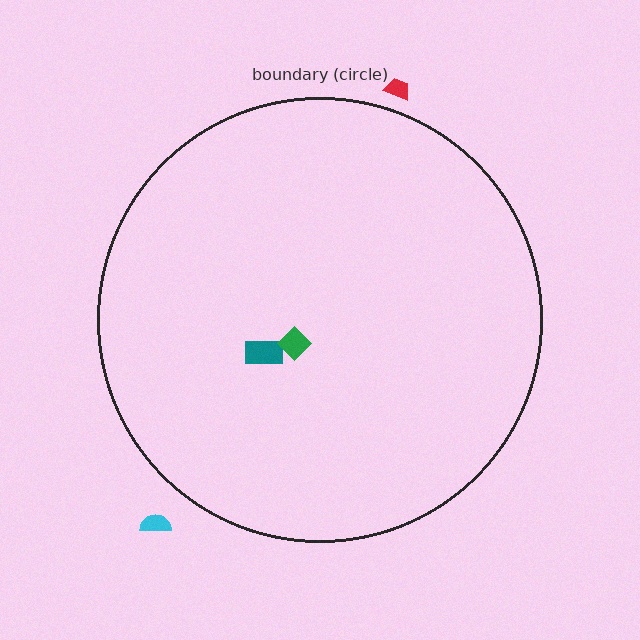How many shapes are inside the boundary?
2 inside, 2 outside.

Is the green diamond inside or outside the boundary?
Inside.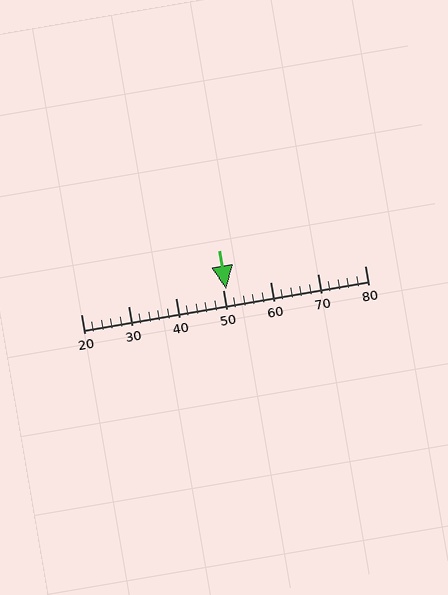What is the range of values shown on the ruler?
The ruler shows values from 20 to 80.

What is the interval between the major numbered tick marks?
The major tick marks are spaced 10 units apart.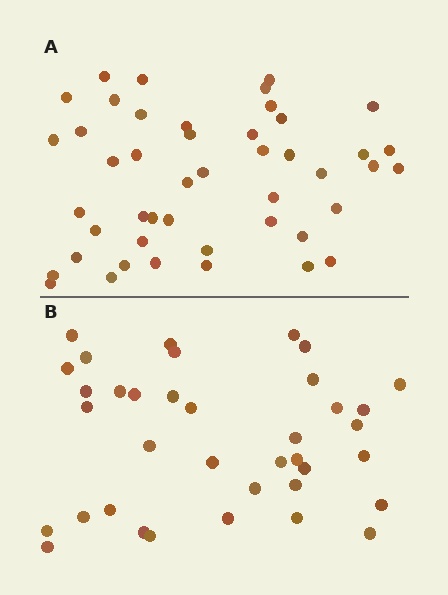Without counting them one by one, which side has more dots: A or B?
Region A (the top region) has more dots.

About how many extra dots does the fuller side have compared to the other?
Region A has roughly 8 or so more dots than region B.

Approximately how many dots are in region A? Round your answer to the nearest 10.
About 50 dots. (The exact count is 46, which rounds to 50.)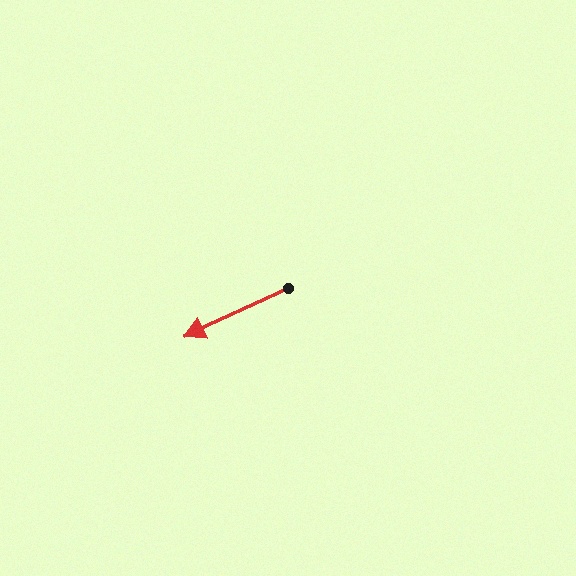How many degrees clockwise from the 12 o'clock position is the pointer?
Approximately 245 degrees.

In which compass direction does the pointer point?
Southwest.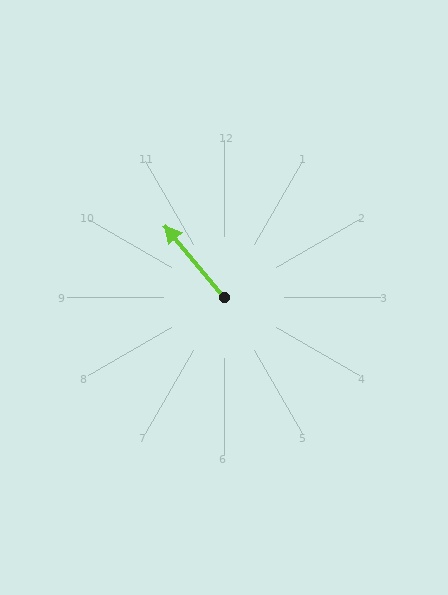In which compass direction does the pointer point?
Northwest.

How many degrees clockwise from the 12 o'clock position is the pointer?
Approximately 321 degrees.